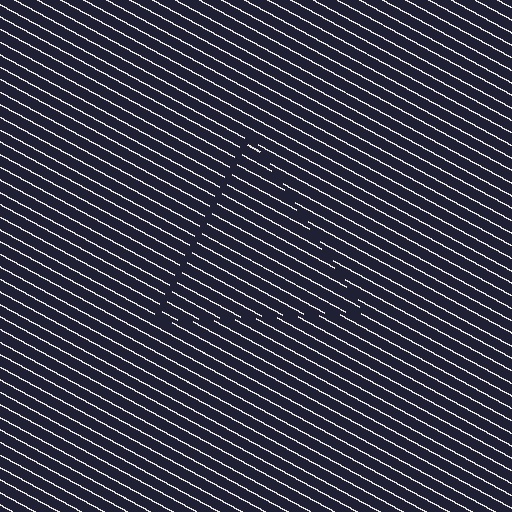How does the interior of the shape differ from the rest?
The interior of the shape contains the same grating, shifted by half a period — the contour is defined by the phase discontinuity where line-ends from the inner and outer gratings abut.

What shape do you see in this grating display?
An illusory triangle. The interior of the shape contains the same grating, shifted by half a period — the contour is defined by the phase discontinuity where line-ends from the inner and outer gratings abut.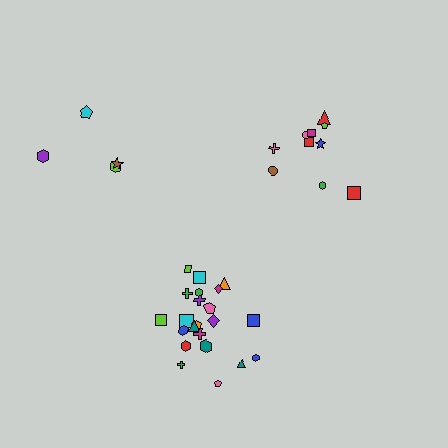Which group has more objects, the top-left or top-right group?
The top-right group.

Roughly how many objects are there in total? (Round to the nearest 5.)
Roughly 35 objects in total.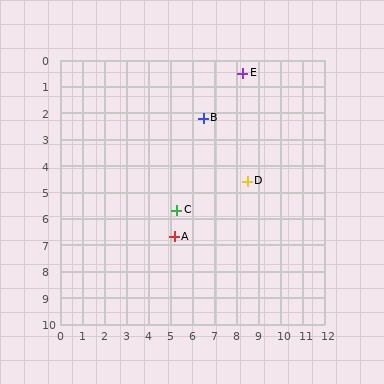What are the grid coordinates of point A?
Point A is at approximately (5.2, 6.7).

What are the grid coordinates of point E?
Point E is at approximately (8.3, 0.5).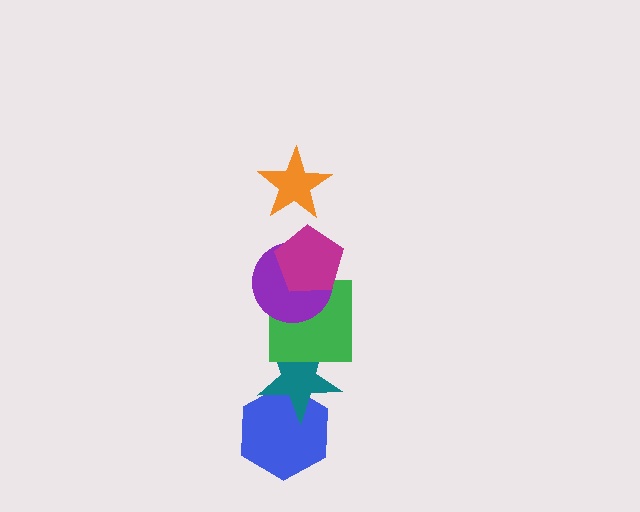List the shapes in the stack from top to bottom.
From top to bottom: the orange star, the magenta pentagon, the purple circle, the green square, the teal star, the blue hexagon.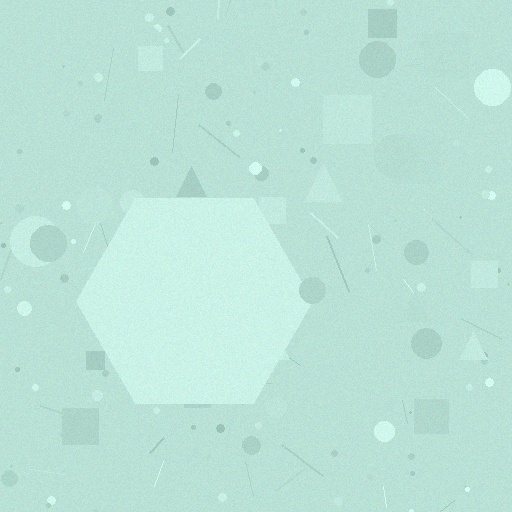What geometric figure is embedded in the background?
A hexagon is embedded in the background.